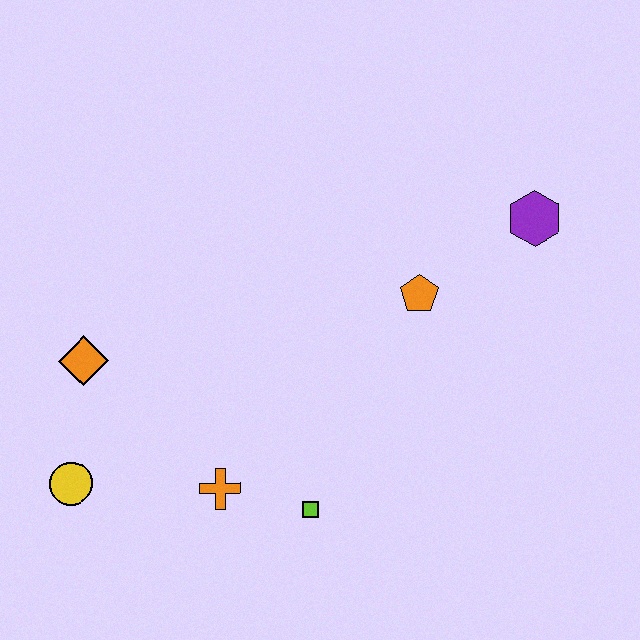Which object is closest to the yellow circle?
The orange diamond is closest to the yellow circle.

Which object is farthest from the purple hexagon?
The yellow circle is farthest from the purple hexagon.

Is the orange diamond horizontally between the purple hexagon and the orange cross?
No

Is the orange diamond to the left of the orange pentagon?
Yes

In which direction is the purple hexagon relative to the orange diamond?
The purple hexagon is to the right of the orange diamond.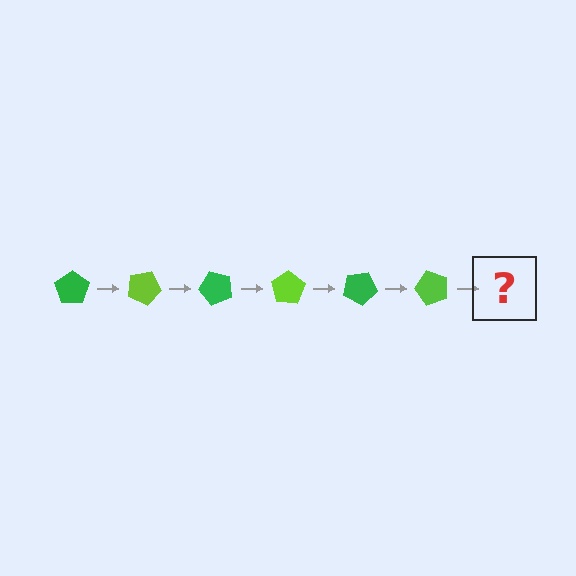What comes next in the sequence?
The next element should be a green pentagon, rotated 150 degrees from the start.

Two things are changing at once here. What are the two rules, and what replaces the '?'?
The two rules are that it rotates 25 degrees each step and the color cycles through green and lime. The '?' should be a green pentagon, rotated 150 degrees from the start.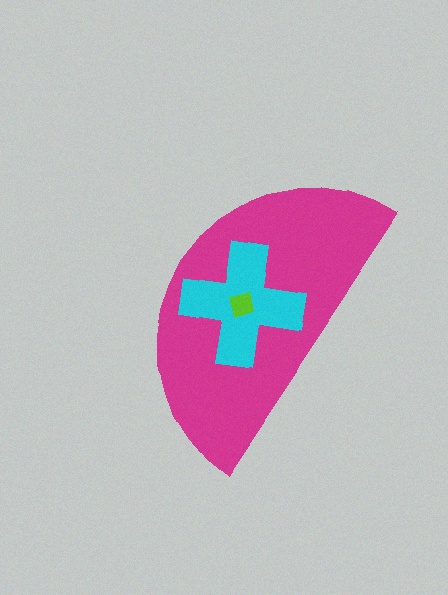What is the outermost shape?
The magenta semicircle.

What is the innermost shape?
The lime square.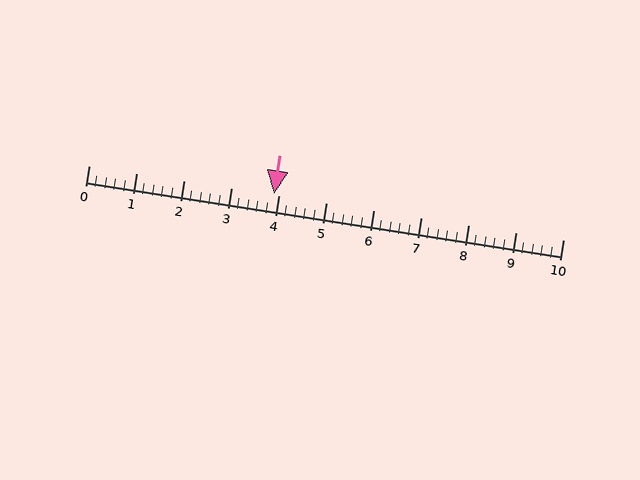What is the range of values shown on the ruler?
The ruler shows values from 0 to 10.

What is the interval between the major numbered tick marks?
The major tick marks are spaced 1 units apart.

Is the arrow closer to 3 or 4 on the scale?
The arrow is closer to 4.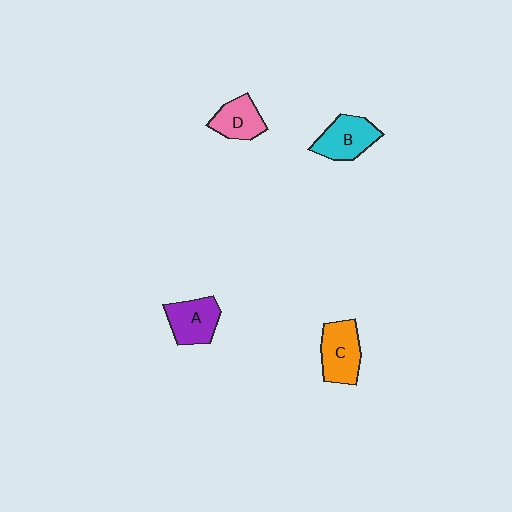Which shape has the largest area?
Shape C (orange).